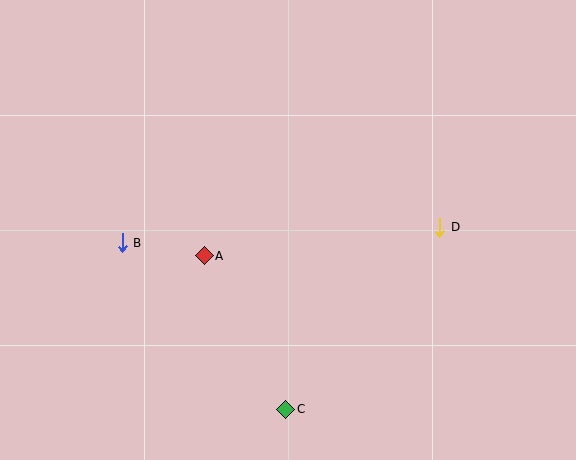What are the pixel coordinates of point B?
Point B is at (122, 243).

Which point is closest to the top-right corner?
Point D is closest to the top-right corner.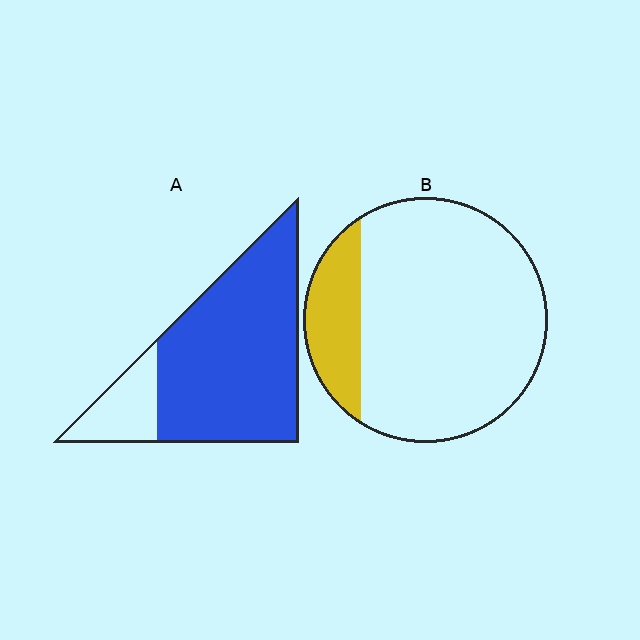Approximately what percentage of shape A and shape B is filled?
A is approximately 80% and B is approximately 20%.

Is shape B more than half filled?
No.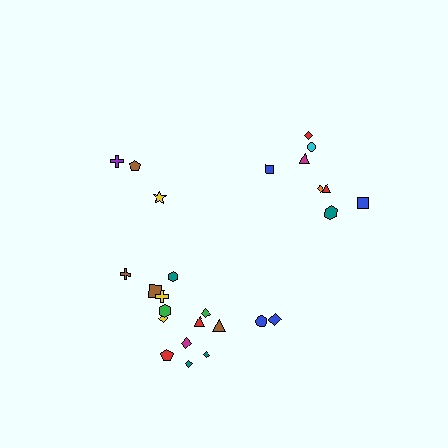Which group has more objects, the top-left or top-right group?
The top-right group.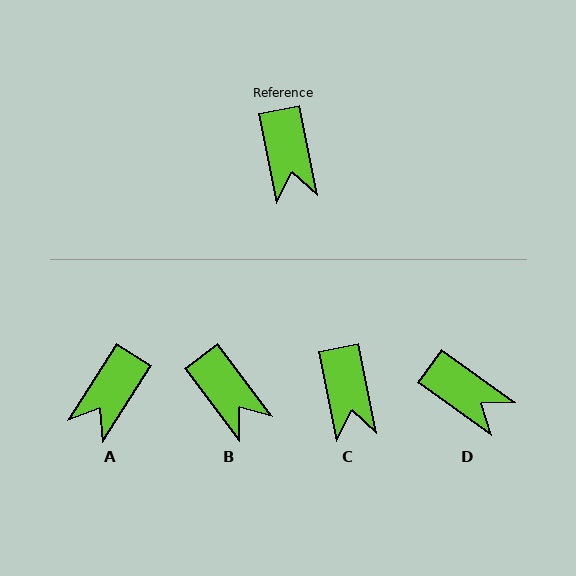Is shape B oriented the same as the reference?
No, it is off by about 26 degrees.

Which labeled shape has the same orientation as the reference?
C.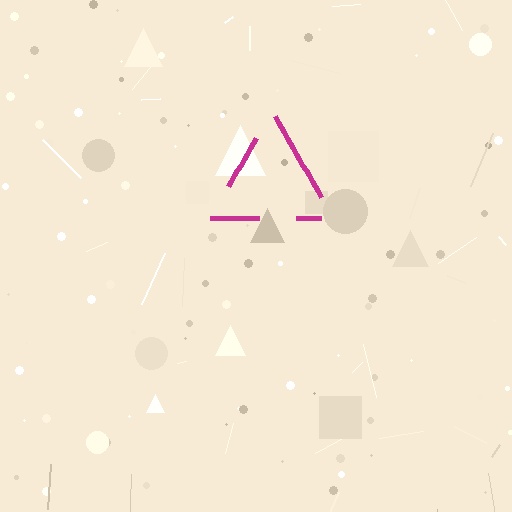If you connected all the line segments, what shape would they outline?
They would outline a triangle.